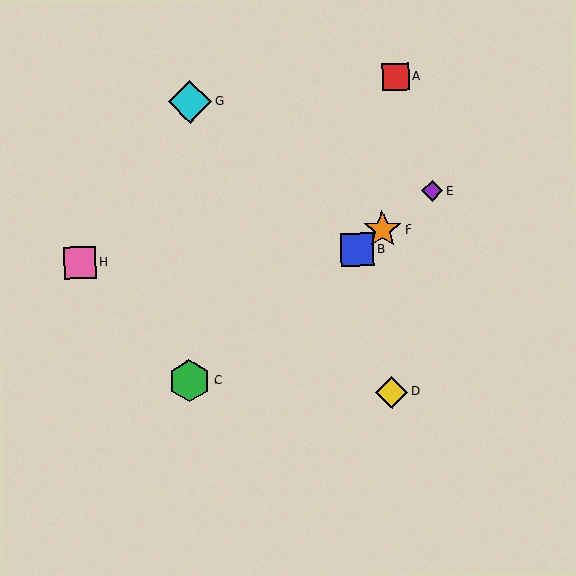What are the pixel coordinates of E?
Object E is at (432, 191).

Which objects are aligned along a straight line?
Objects B, C, E, F are aligned along a straight line.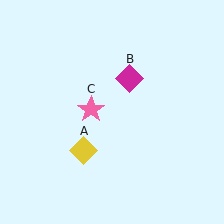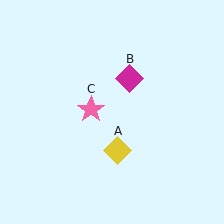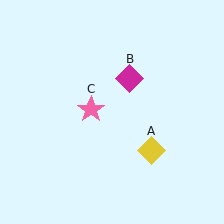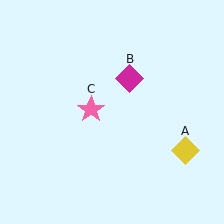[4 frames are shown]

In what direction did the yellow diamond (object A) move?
The yellow diamond (object A) moved right.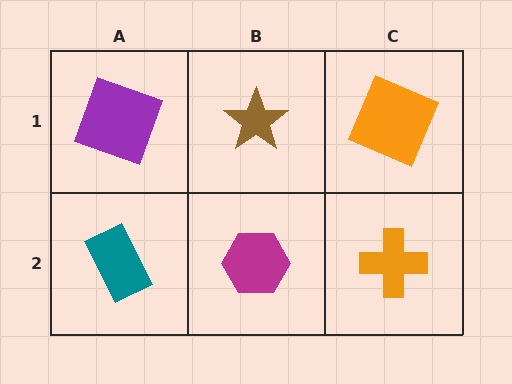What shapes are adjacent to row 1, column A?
A teal rectangle (row 2, column A), a brown star (row 1, column B).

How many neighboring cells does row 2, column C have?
2.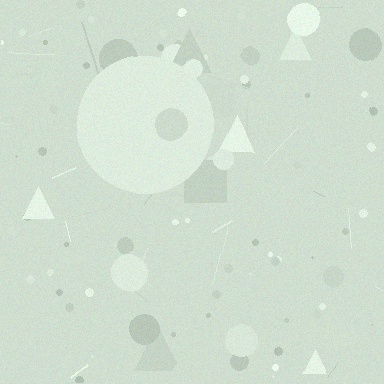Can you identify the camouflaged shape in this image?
The camouflaged shape is a circle.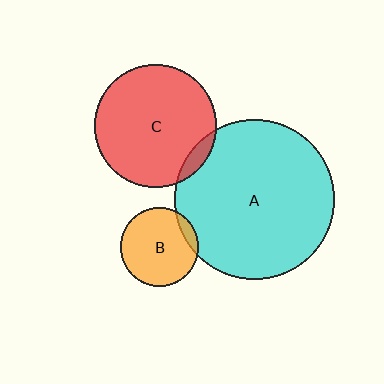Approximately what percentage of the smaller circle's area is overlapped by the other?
Approximately 5%.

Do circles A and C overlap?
Yes.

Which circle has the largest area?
Circle A (cyan).